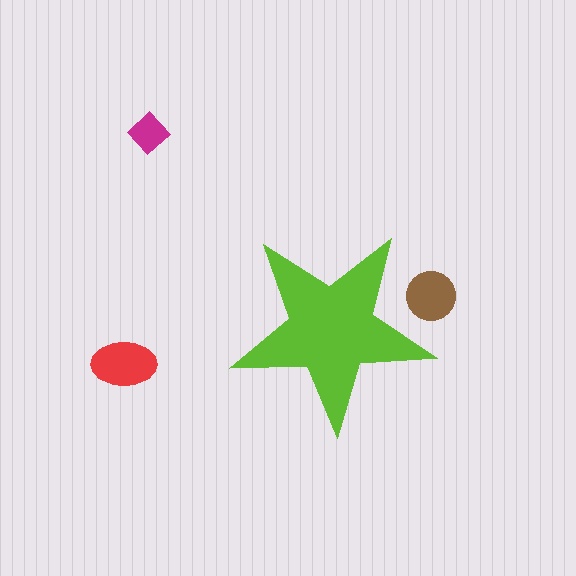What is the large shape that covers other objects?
A lime star.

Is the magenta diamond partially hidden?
No, the magenta diamond is fully visible.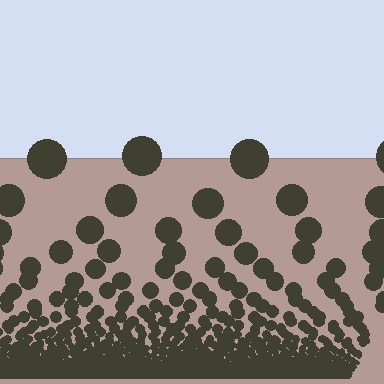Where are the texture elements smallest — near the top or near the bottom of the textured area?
Near the bottom.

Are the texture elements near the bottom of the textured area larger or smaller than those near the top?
Smaller. The gradient is inverted — elements near the bottom are smaller and denser.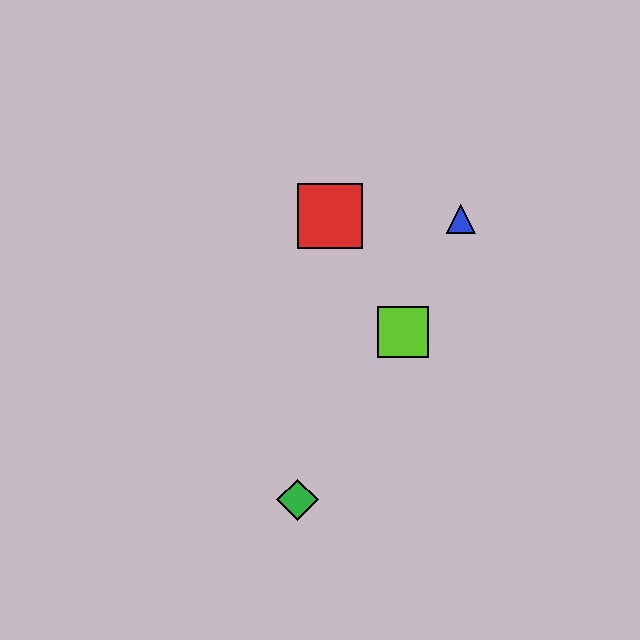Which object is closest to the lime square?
The blue triangle is closest to the lime square.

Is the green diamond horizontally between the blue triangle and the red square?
No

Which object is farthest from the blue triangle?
The green diamond is farthest from the blue triangle.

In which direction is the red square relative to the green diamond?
The red square is above the green diamond.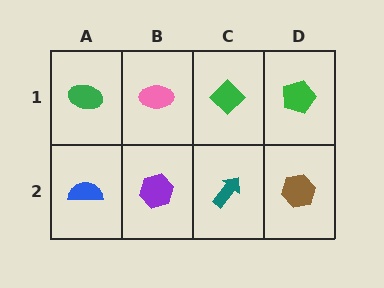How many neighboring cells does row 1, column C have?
3.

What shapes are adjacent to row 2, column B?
A pink ellipse (row 1, column B), a blue semicircle (row 2, column A), a teal arrow (row 2, column C).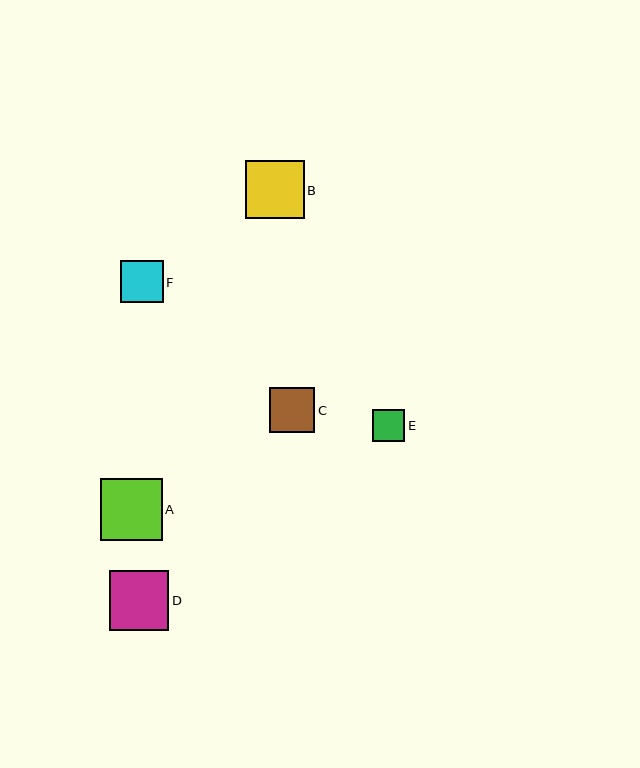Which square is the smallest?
Square E is the smallest with a size of approximately 32 pixels.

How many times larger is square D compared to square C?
Square D is approximately 1.3 times the size of square C.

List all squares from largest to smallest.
From largest to smallest: A, D, B, C, F, E.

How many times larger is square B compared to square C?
Square B is approximately 1.3 times the size of square C.